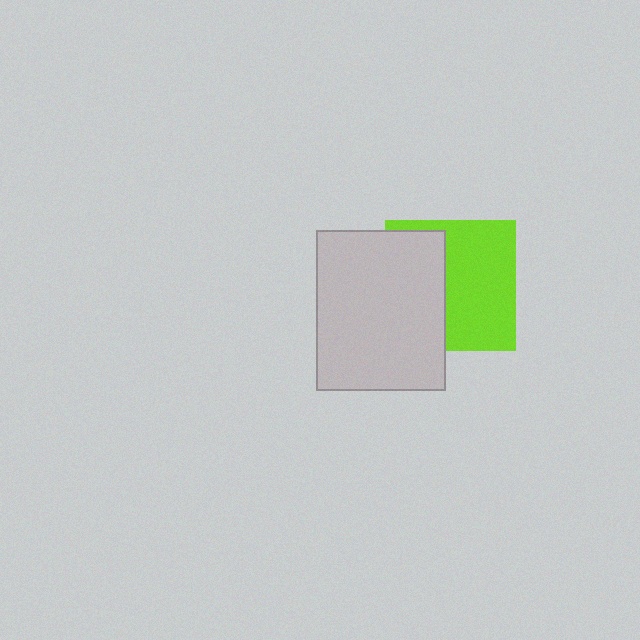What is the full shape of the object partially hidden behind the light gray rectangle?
The partially hidden object is a lime square.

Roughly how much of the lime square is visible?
About half of it is visible (roughly 57%).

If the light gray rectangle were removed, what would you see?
You would see the complete lime square.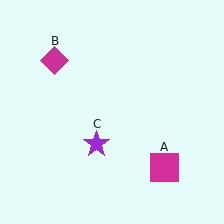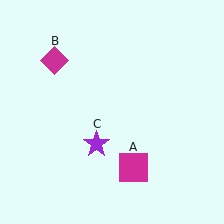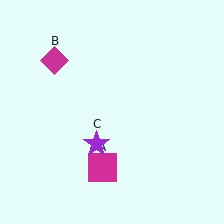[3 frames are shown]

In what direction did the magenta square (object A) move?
The magenta square (object A) moved left.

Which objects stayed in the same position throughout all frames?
Magenta diamond (object B) and purple star (object C) remained stationary.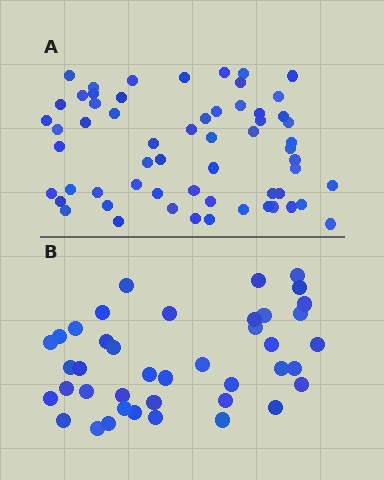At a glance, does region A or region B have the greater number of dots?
Region A (the top region) has more dots.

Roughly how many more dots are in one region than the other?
Region A has approximately 20 more dots than region B.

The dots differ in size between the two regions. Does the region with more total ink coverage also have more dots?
No. Region B has more total ink coverage because its dots are larger, but region A actually contains more individual dots. Total area can be misleading — the number of items is what matters here.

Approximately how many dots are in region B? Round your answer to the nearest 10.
About 40 dots. (The exact count is 41, which rounds to 40.)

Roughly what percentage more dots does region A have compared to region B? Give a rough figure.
About 45% more.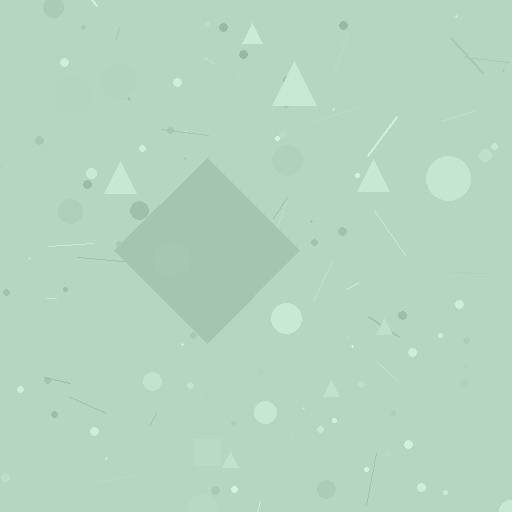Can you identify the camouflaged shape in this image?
The camouflaged shape is a diamond.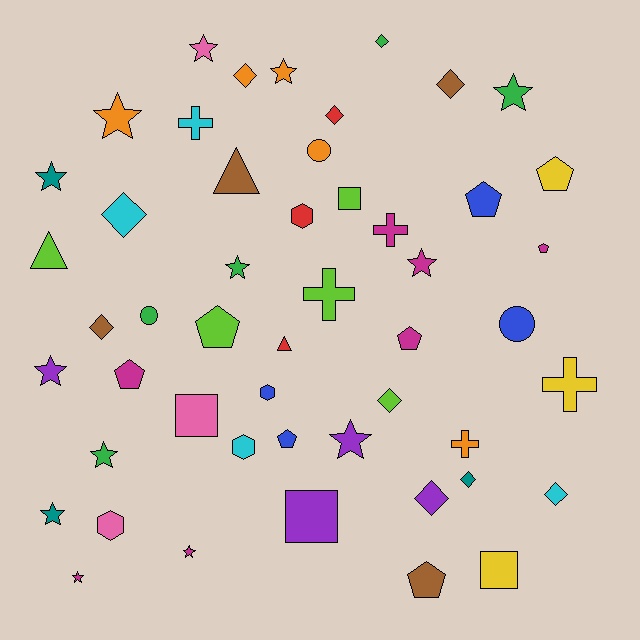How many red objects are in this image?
There are 3 red objects.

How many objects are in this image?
There are 50 objects.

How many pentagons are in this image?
There are 8 pentagons.